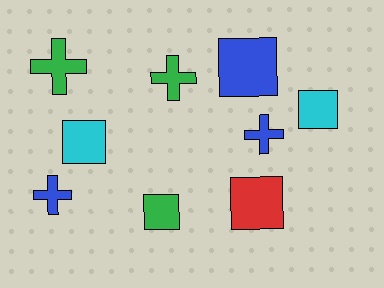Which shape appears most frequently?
Square, with 5 objects.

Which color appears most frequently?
Green, with 3 objects.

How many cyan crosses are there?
There are no cyan crosses.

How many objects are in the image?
There are 9 objects.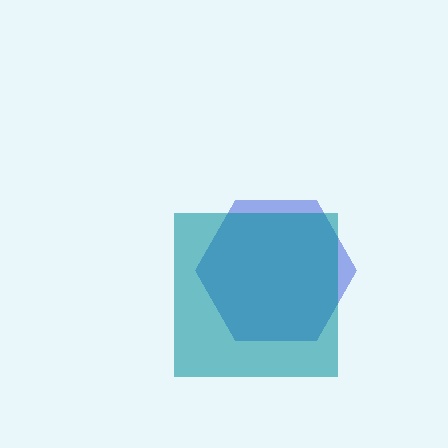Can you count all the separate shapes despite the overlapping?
Yes, there are 2 separate shapes.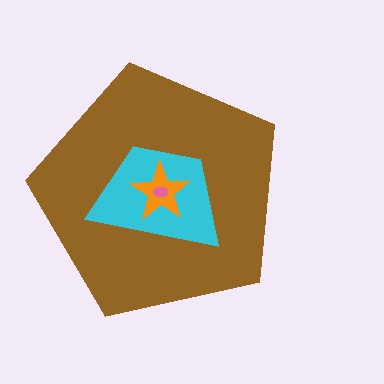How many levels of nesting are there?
4.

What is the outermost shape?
The brown pentagon.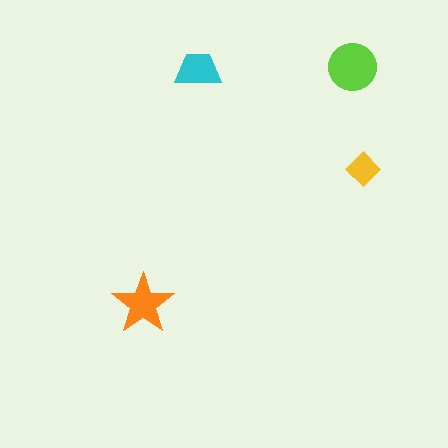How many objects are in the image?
There are 4 objects in the image.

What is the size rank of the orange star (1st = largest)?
2nd.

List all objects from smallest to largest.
The yellow diamond, the cyan trapezoid, the orange star, the lime circle.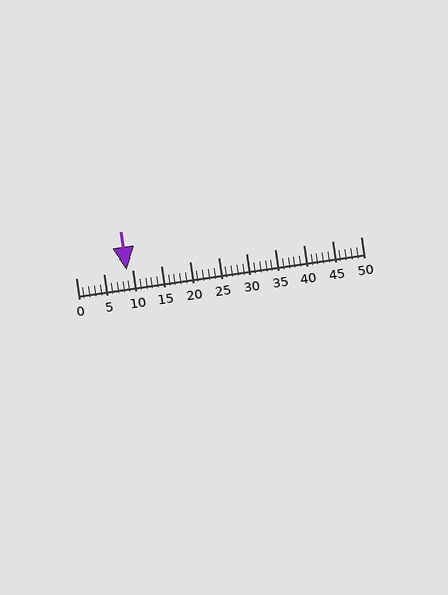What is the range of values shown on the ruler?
The ruler shows values from 0 to 50.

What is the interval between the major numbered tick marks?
The major tick marks are spaced 5 units apart.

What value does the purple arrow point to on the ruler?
The purple arrow points to approximately 9.